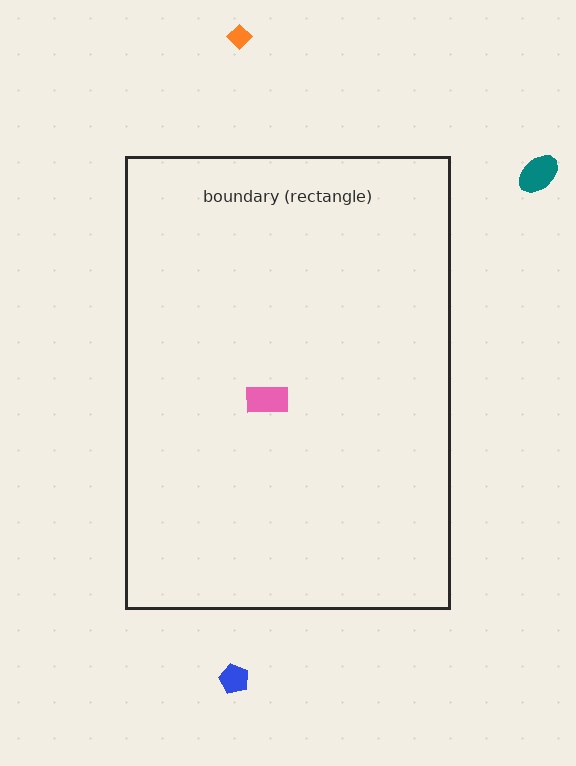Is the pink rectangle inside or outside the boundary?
Inside.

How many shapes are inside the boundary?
1 inside, 3 outside.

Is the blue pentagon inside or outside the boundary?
Outside.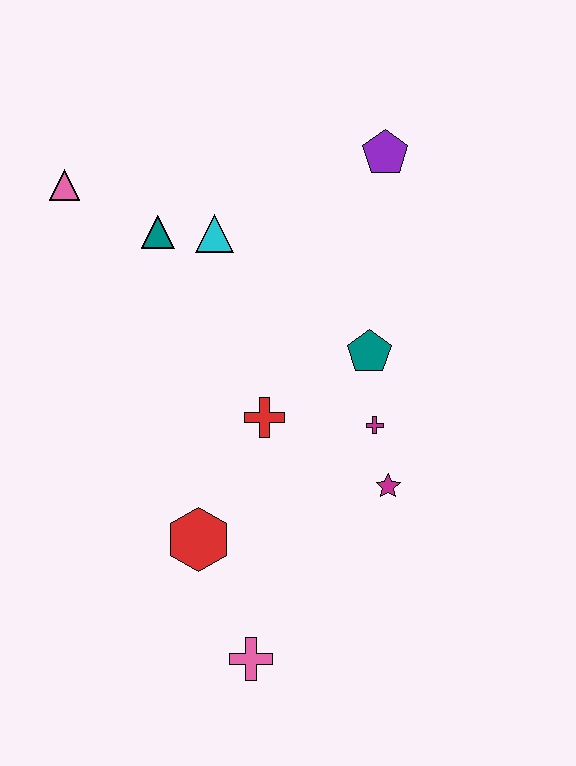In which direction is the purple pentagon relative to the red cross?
The purple pentagon is above the red cross.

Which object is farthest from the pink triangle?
The pink cross is farthest from the pink triangle.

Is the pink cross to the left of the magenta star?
Yes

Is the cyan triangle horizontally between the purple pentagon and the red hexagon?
Yes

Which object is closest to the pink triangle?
The teal triangle is closest to the pink triangle.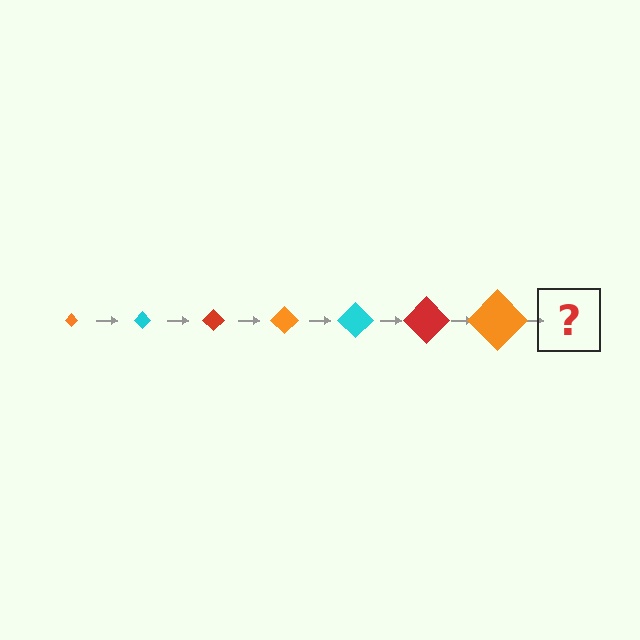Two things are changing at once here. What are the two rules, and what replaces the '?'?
The two rules are that the diamond grows larger each step and the color cycles through orange, cyan, and red. The '?' should be a cyan diamond, larger than the previous one.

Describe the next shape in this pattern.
It should be a cyan diamond, larger than the previous one.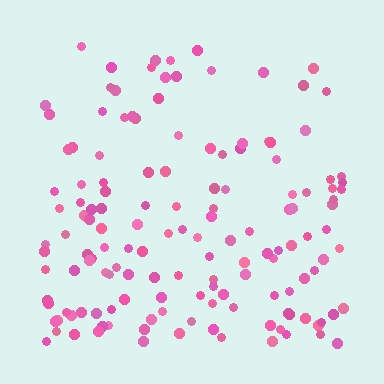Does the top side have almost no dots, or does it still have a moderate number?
Still a moderate number, just noticeably fewer than the bottom.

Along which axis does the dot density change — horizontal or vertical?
Vertical.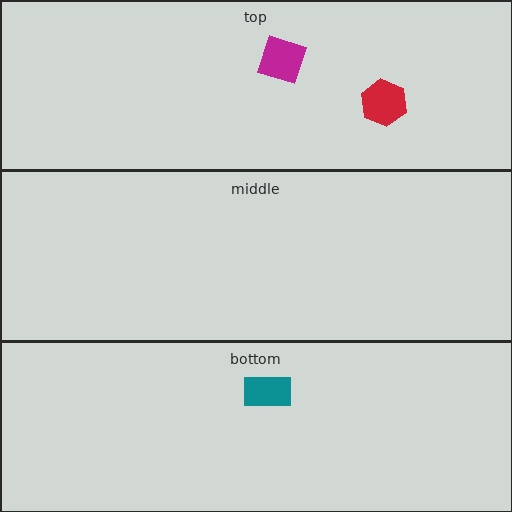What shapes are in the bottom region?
The teal rectangle.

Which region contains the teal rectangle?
The bottom region.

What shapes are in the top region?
The magenta diamond, the red hexagon.